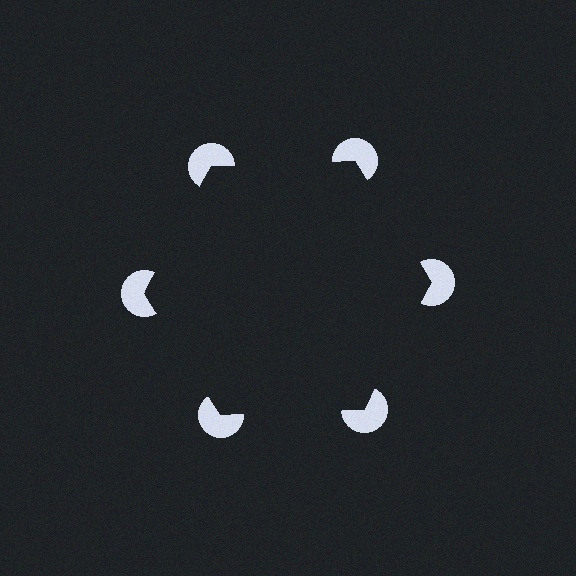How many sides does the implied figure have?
6 sides.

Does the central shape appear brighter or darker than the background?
It typically appears slightly darker than the background, even though no actual brightness change is drawn.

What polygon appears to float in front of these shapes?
An illusory hexagon — its edges are inferred from the aligned wedge cuts in the pac-man discs, not physically drawn.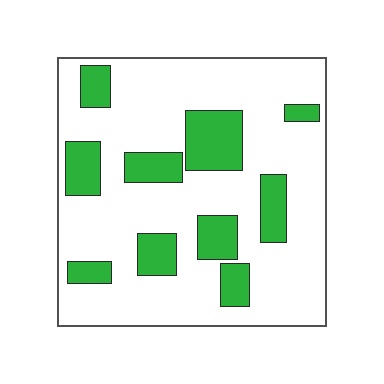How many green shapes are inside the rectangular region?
10.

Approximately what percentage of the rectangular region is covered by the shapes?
Approximately 25%.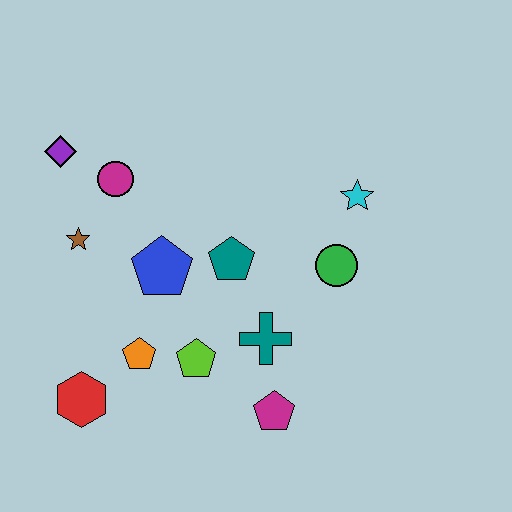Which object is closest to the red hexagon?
The orange pentagon is closest to the red hexagon.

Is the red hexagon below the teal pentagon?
Yes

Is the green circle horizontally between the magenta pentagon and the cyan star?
Yes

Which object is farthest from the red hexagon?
The cyan star is farthest from the red hexagon.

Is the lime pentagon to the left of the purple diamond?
No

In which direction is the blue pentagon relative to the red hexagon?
The blue pentagon is above the red hexagon.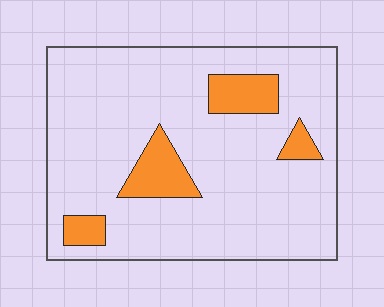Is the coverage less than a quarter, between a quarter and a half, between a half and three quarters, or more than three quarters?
Less than a quarter.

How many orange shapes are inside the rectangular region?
4.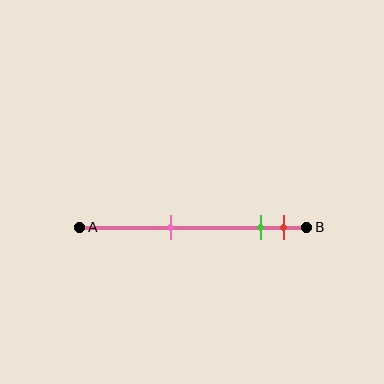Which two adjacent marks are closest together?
The green and red marks are the closest adjacent pair.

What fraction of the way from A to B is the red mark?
The red mark is approximately 90% (0.9) of the way from A to B.